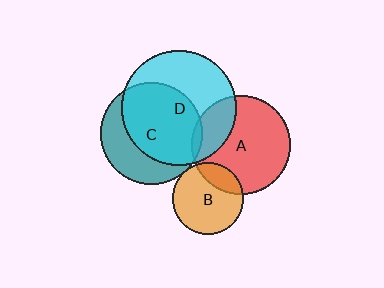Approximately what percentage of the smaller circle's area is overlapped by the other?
Approximately 25%.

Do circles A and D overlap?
Yes.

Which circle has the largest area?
Circle D (cyan).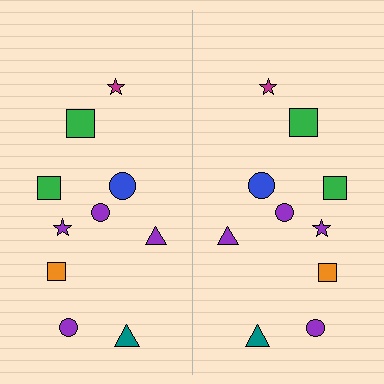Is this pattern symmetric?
Yes, this pattern has bilateral (reflection) symmetry.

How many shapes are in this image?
There are 20 shapes in this image.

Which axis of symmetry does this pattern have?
The pattern has a vertical axis of symmetry running through the center of the image.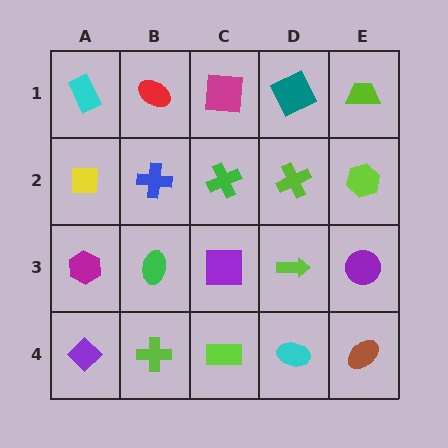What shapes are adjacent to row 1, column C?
A green cross (row 2, column C), a red ellipse (row 1, column B), a teal square (row 1, column D).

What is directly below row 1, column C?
A green cross.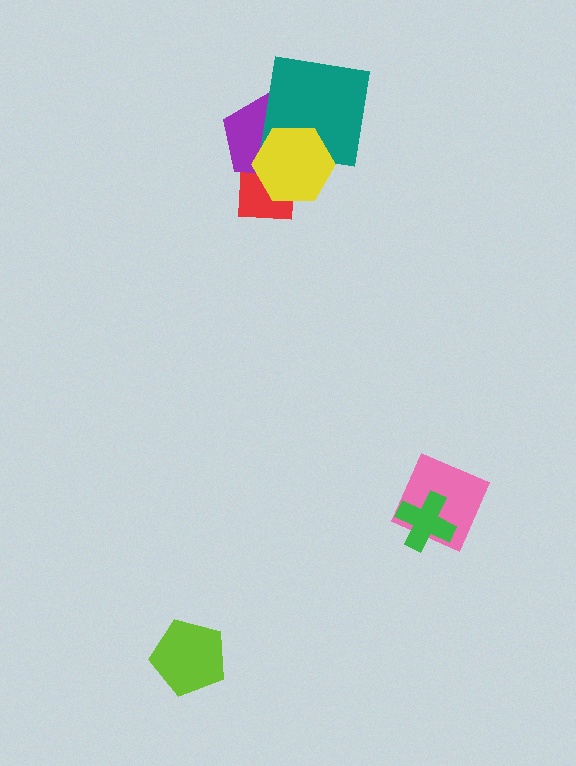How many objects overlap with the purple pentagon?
3 objects overlap with the purple pentagon.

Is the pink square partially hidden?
Yes, it is partially covered by another shape.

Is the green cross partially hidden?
No, no other shape covers it.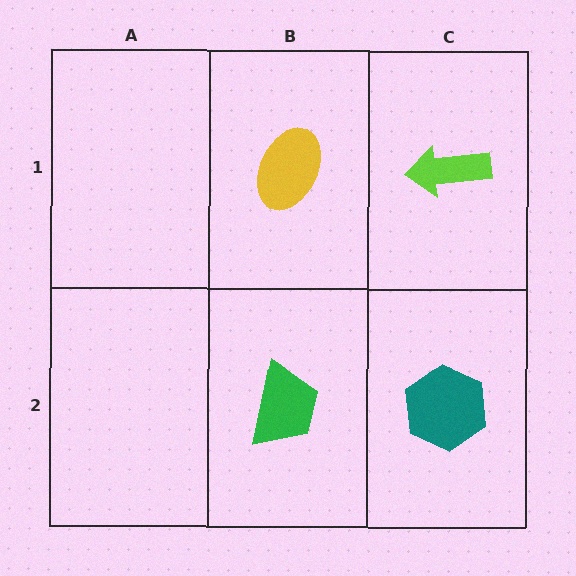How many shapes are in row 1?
2 shapes.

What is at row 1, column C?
A lime arrow.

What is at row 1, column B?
A yellow ellipse.